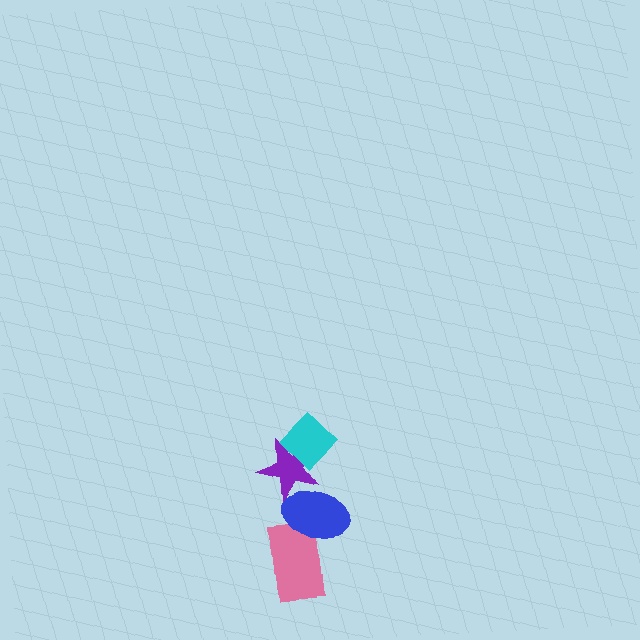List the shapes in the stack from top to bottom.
From top to bottom: the cyan diamond, the purple star, the blue ellipse, the pink rectangle.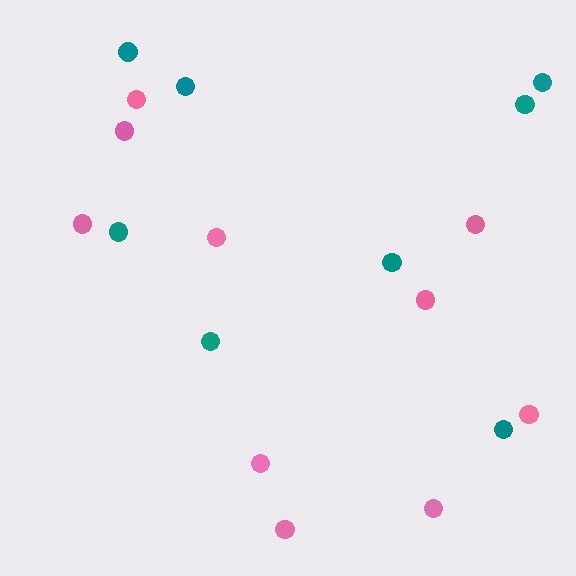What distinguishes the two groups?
There are 2 groups: one group of pink circles (10) and one group of teal circles (8).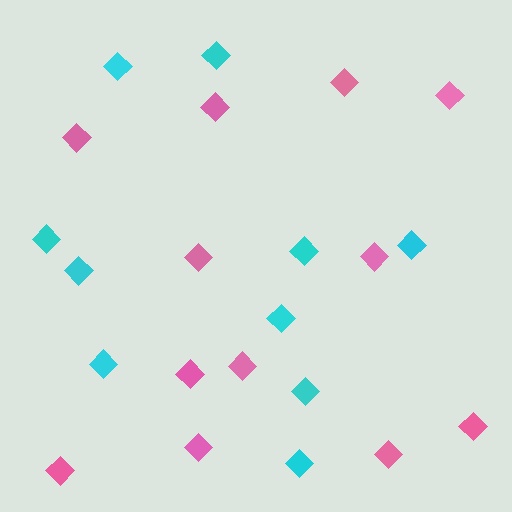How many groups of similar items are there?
There are 2 groups: one group of cyan diamonds (10) and one group of pink diamonds (12).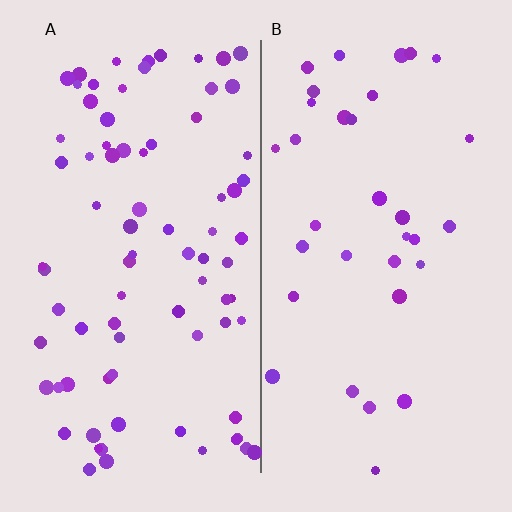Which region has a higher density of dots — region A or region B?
A (the left).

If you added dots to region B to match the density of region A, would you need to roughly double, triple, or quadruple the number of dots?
Approximately double.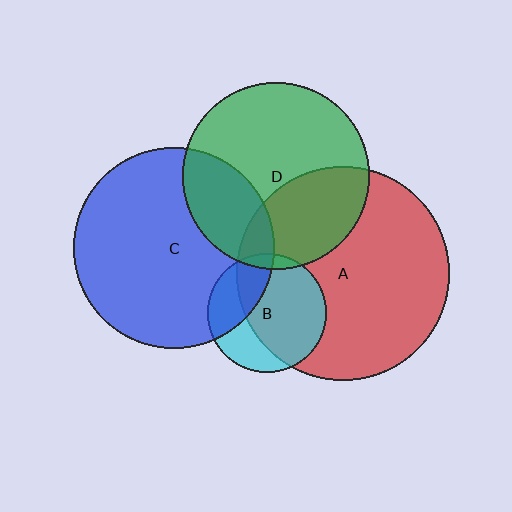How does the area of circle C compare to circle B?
Approximately 2.9 times.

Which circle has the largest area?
Circle A (red).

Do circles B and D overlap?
Yes.